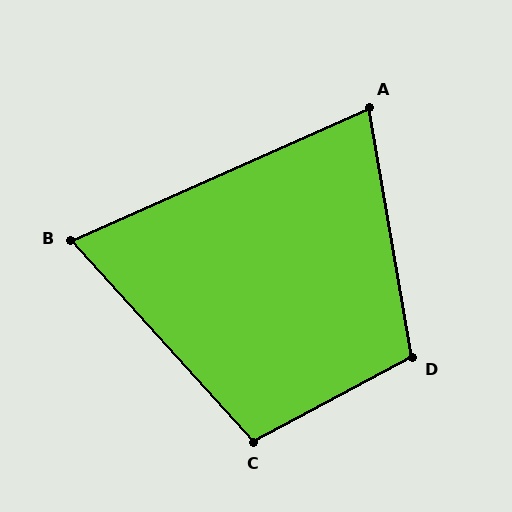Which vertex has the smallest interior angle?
B, at approximately 72 degrees.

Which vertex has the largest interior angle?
D, at approximately 108 degrees.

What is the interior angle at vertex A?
Approximately 76 degrees (acute).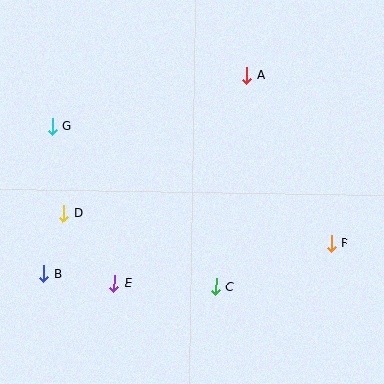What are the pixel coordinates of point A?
Point A is at (247, 75).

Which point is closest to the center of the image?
Point C at (216, 287) is closest to the center.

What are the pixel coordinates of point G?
Point G is at (52, 126).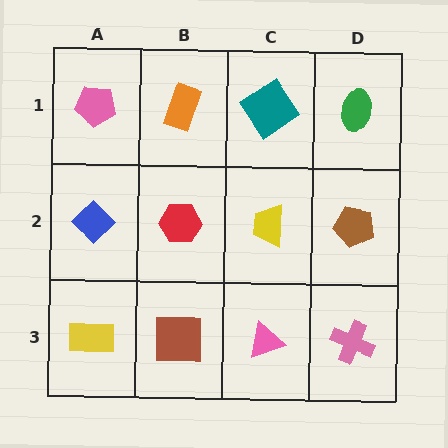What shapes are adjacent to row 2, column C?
A teal diamond (row 1, column C), a pink triangle (row 3, column C), a red hexagon (row 2, column B), a brown pentagon (row 2, column D).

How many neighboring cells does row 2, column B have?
4.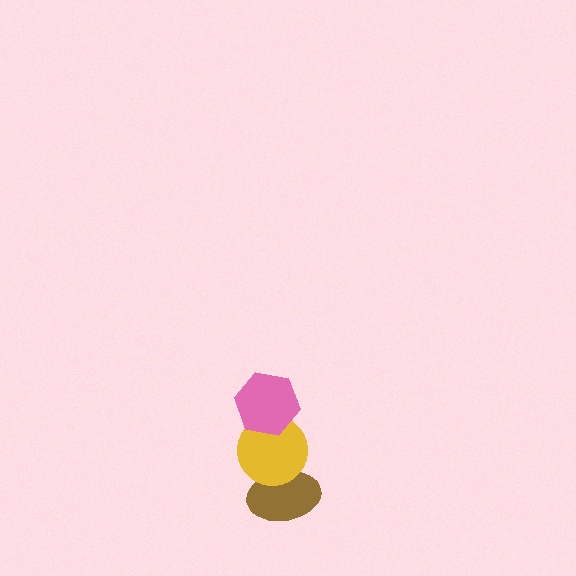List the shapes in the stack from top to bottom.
From top to bottom: the pink hexagon, the yellow circle, the brown ellipse.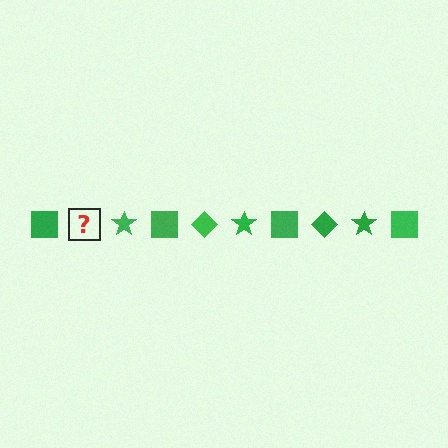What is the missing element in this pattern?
The missing element is a green diamond.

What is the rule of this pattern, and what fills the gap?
The rule is that the pattern cycles through square, diamond, star shapes in green. The gap should be filled with a green diamond.